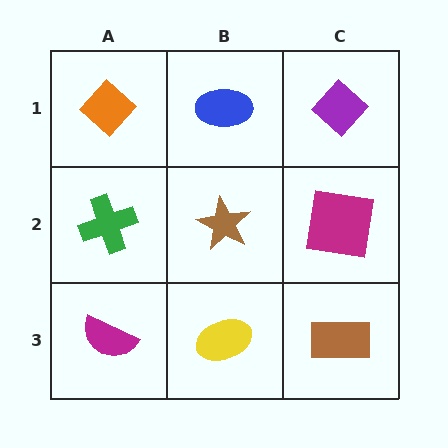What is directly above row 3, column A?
A green cross.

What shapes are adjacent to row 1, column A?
A green cross (row 2, column A), a blue ellipse (row 1, column B).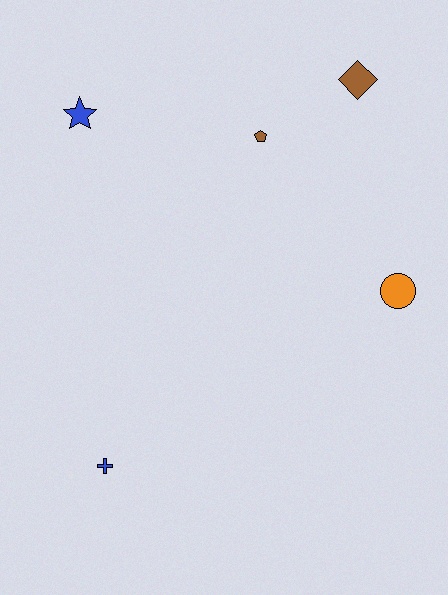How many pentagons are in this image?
There is 1 pentagon.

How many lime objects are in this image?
There are no lime objects.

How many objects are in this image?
There are 5 objects.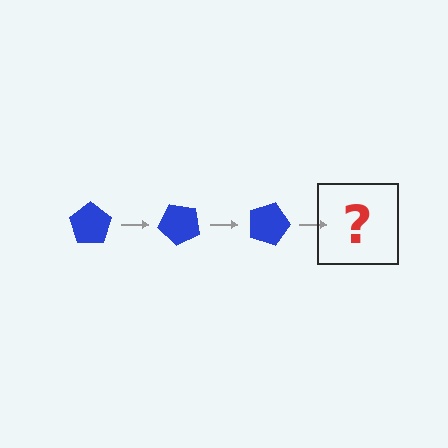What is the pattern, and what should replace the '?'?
The pattern is that the pentagon rotates 45 degrees each step. The '?' should be a blue pentagon rotated 135 degrees.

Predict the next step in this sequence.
The next step is a blue pentagon rotated 135 degrees.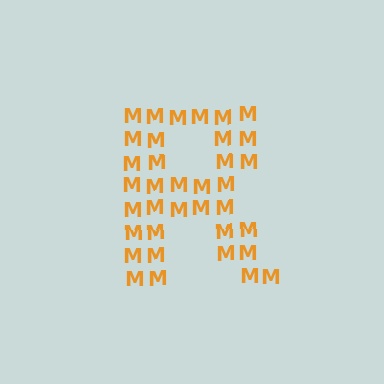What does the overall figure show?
The overall figure shows the letter R.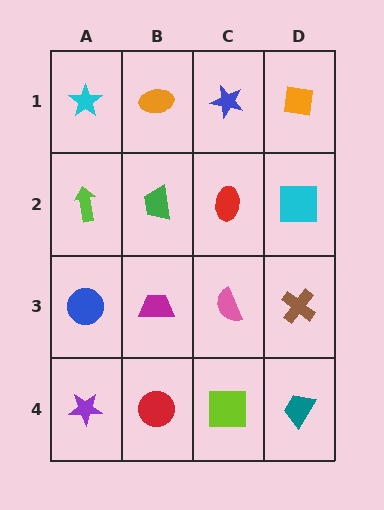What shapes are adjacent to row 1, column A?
A lime arrow (row 2, column A), an orange ellipse (row 1, column B).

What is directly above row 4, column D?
A brown cross.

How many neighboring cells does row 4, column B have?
3.